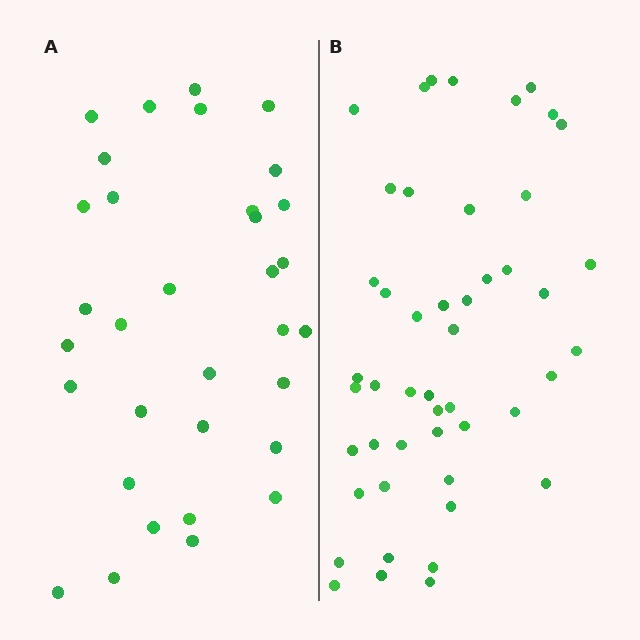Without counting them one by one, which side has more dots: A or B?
Region B (the right region) has more dots.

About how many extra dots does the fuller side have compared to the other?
Region B has approximately 15 more dots than region A.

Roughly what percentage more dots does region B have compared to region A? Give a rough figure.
About 45% more.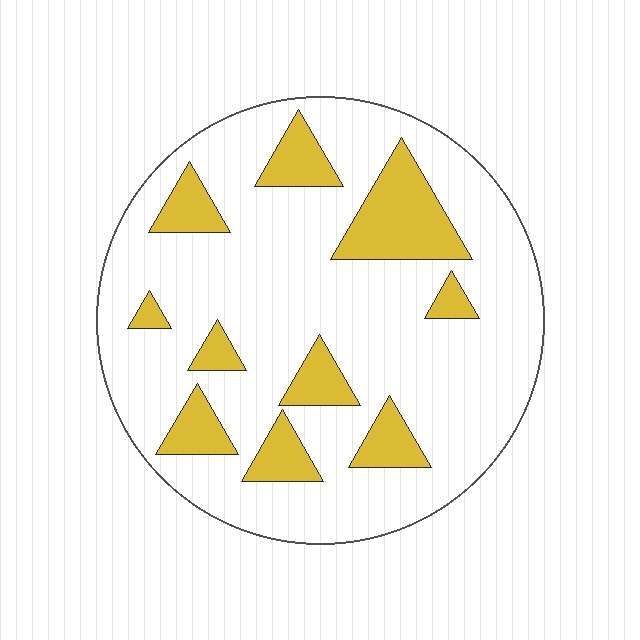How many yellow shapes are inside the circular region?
10.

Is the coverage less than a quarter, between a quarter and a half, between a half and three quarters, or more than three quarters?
Less than a quarter.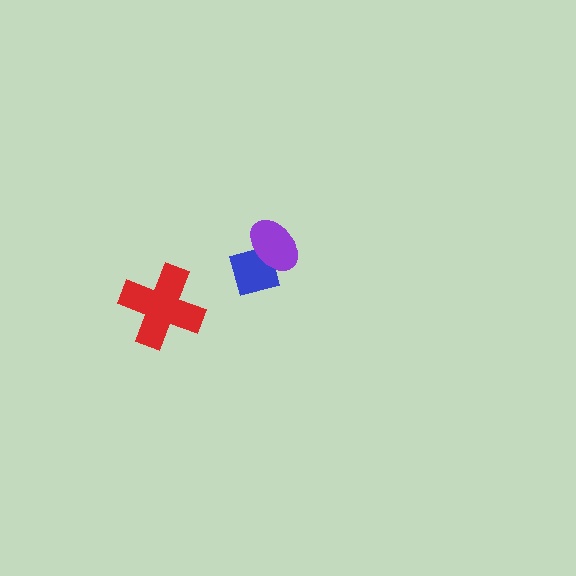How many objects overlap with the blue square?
1 object overlaps with the blue square.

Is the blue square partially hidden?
Yes, it is partially covered by another shape.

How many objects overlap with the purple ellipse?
1 object overlaps with the purple ellipse.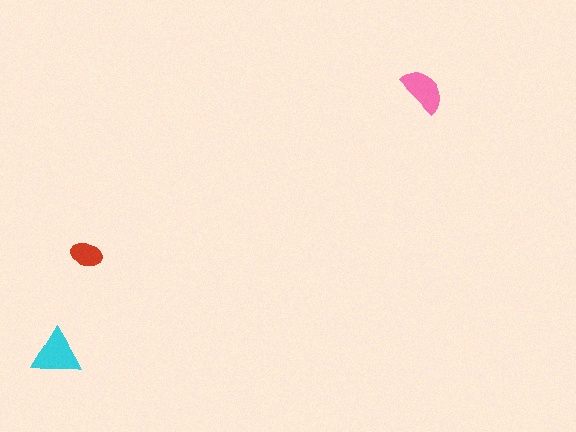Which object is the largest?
The cyan triangle.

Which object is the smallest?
The red ellipse.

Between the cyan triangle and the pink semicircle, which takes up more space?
The cyan triangle.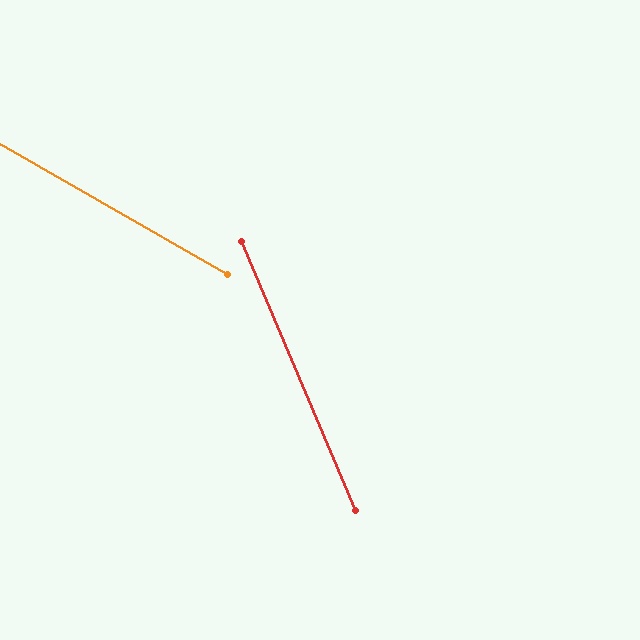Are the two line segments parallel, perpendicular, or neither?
Neither parallel nor perpendicular — they differ by about 37°.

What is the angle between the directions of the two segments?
Approximately 37 degrees.